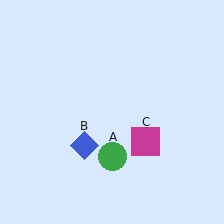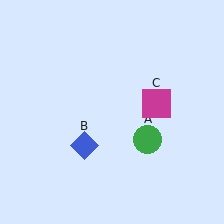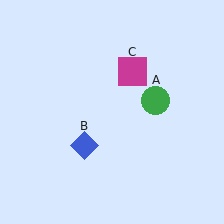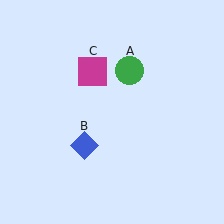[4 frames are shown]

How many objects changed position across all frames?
2 objects changed position: green circle (object A), magenta square (object C).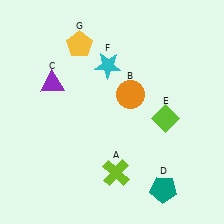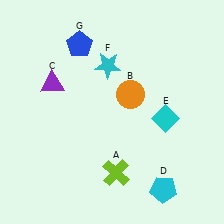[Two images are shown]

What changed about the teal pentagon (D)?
In Image 1, D is teal. In Image 2, it changed to cyan.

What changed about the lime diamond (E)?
In Image 1, E is lime. In Image 2, it changed to cyan.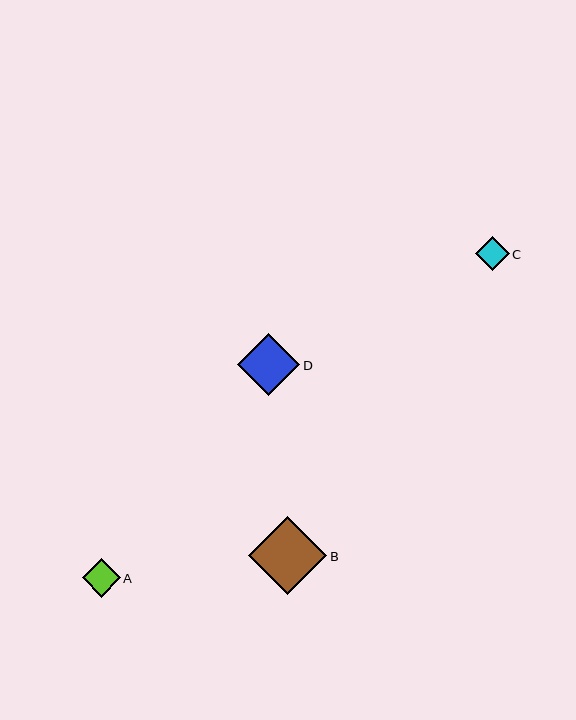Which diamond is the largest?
Diamond B is the largest with a size of approximately 78 pixels.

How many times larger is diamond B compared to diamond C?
Diamond B is approximately 2.3 times the size of diamond C.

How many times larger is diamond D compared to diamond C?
Diamond D is approximately 1.8 times the size of diamond C.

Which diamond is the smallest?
Diamond C is the smallest with a size of approximately 34 pixels.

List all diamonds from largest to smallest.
From largest to smallest: B, D, A, C.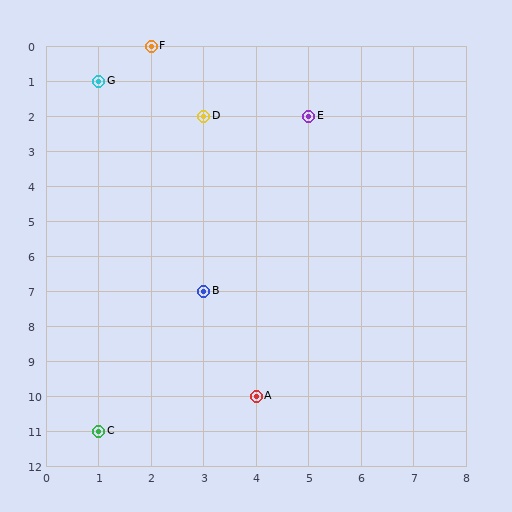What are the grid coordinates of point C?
Point C is at grid coordinates (1, 11).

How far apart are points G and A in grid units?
Points G and A are 3 columns and 9 rows apart (about 9.5 grid units diagonally).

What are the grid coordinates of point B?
Point B is at grid coordinates (3, 7).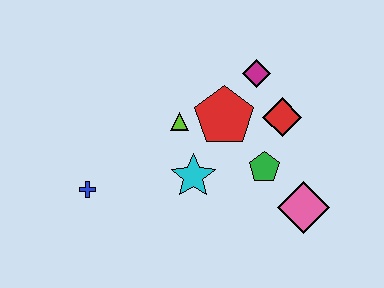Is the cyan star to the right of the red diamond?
No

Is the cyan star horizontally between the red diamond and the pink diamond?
No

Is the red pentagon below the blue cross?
No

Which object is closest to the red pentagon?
The lime triangle is closest to the red pentagon.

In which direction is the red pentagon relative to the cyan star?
The red pentagon is above the cyan star.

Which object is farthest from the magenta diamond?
The blue cross is farthest from the magenta diamond.